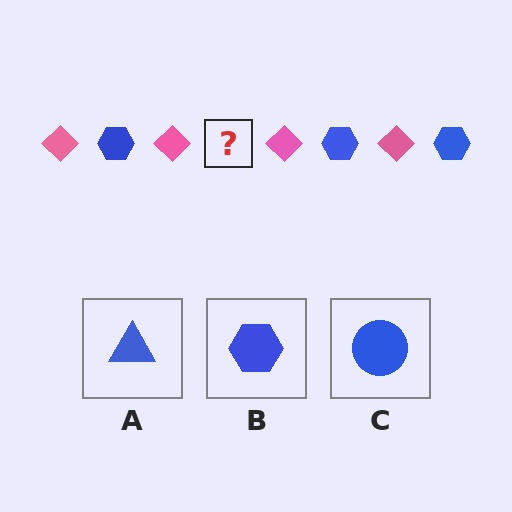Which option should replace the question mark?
Option B.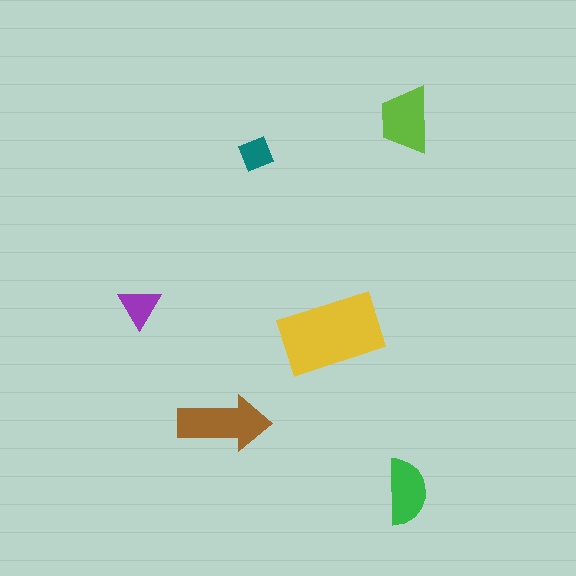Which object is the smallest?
The teal diamond.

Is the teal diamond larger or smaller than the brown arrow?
Smaller.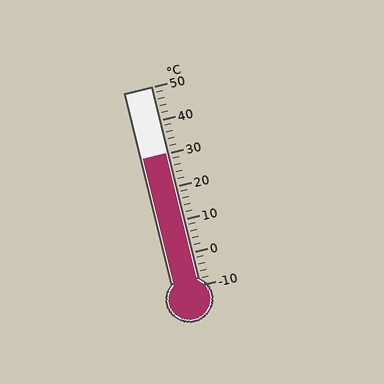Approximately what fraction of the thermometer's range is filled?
The thermometer is filled to approximately 65% of its range.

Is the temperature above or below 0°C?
The temperature is above 0°C.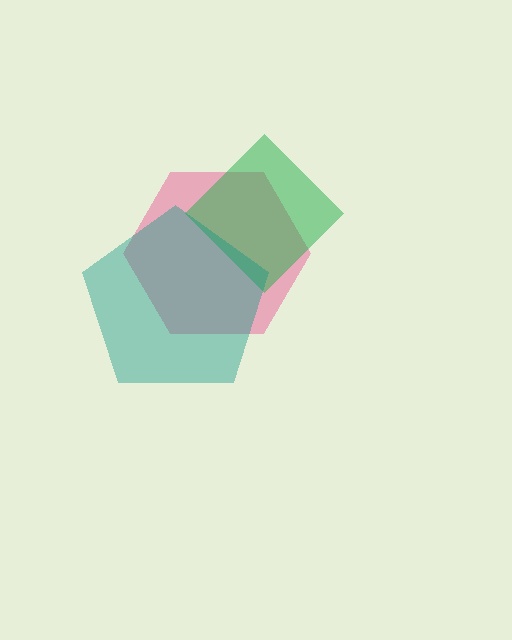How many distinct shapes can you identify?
There are 3 distinct shapes: a pink hexagon, a green diamond, a teal pentagon.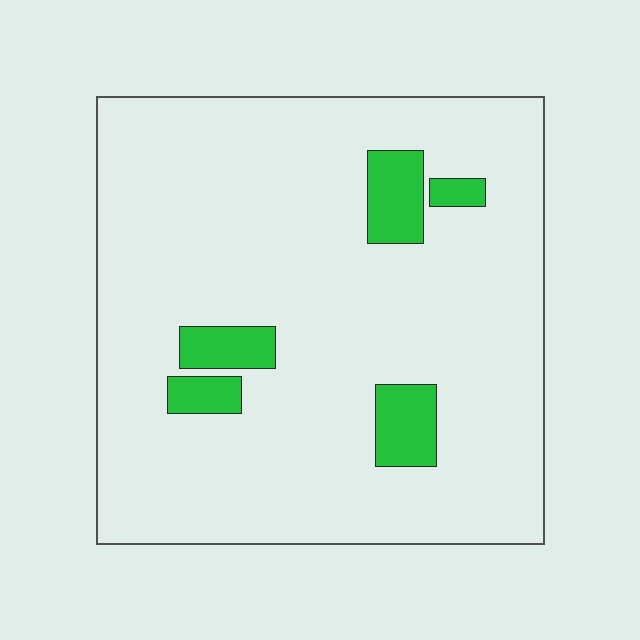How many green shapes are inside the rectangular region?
5.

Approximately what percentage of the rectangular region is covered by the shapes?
Approximately 10%.